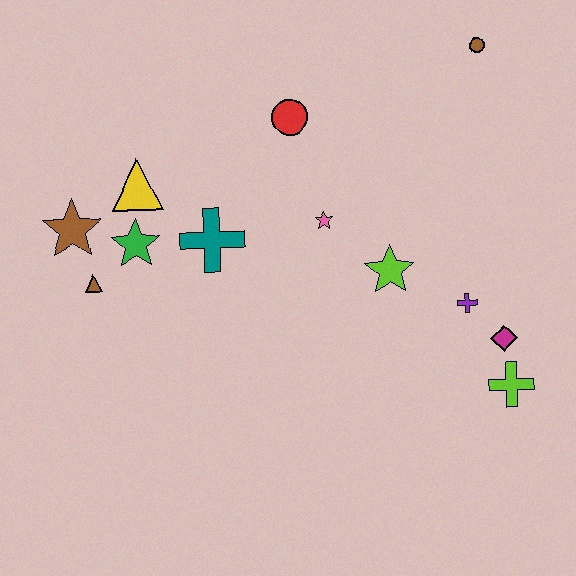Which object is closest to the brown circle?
The red circle is closest to the brown circle.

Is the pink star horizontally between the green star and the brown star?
No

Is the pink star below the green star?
No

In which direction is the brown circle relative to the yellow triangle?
The brown circle is to the right of the yellow triangle.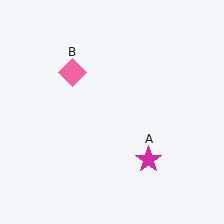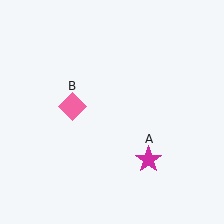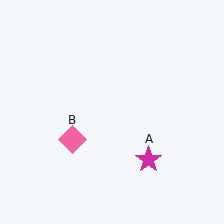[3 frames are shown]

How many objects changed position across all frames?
1 object changed position: pink diamond (object B).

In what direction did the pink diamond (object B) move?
The pink diamond (object B) moved down.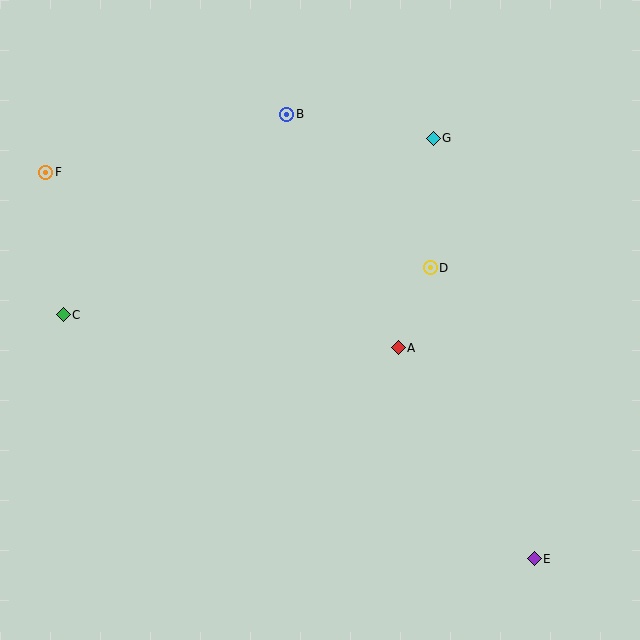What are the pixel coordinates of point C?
Point C is at (63, 315).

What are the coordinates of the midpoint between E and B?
The midpoint between E and B is at (411, 337).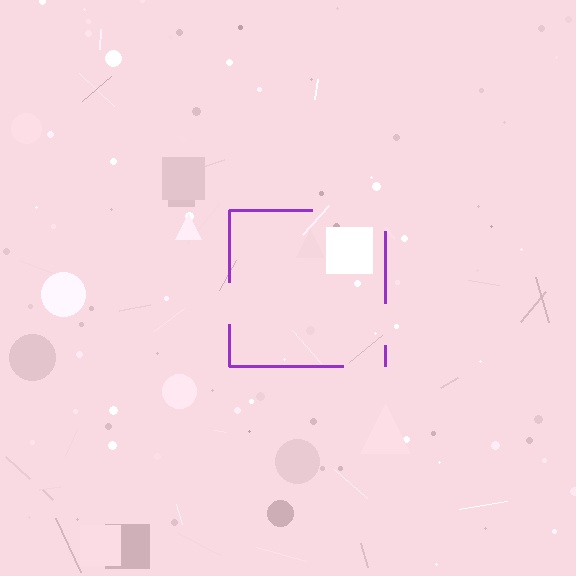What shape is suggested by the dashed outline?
The dashed outline suggests a square.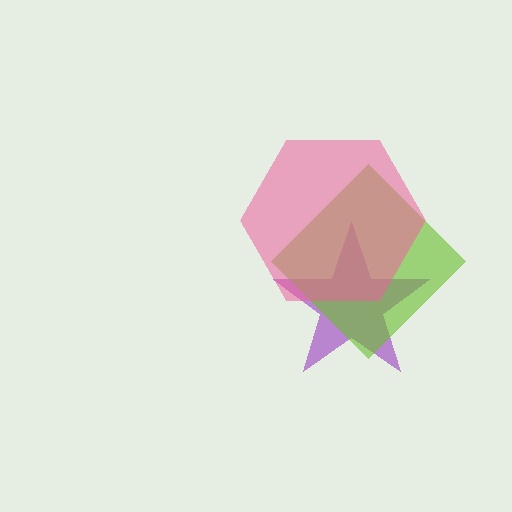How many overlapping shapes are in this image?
There are 3 overlapping shapes in the image.